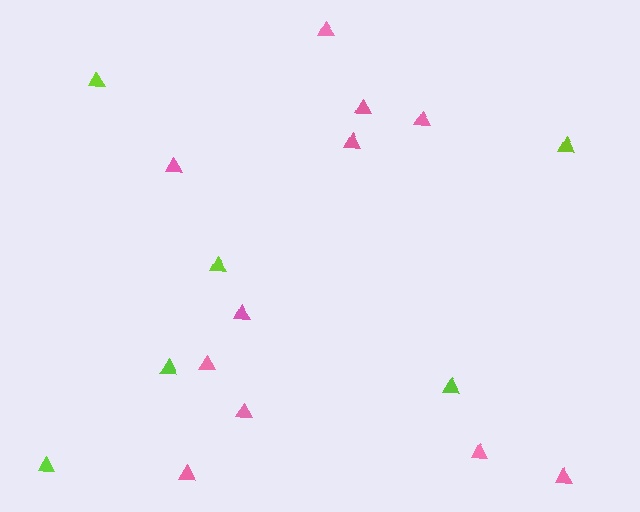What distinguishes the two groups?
There are 2 groups: one group of pink triangles (11) and one group of lime triangles (6).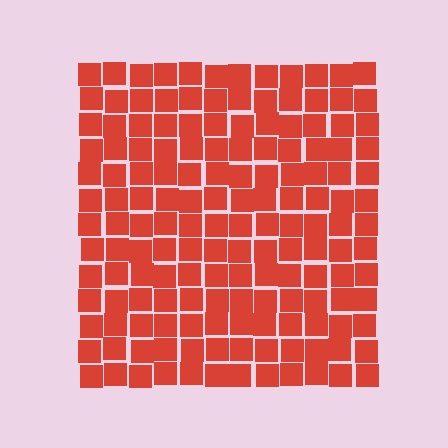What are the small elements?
The small elements are squares.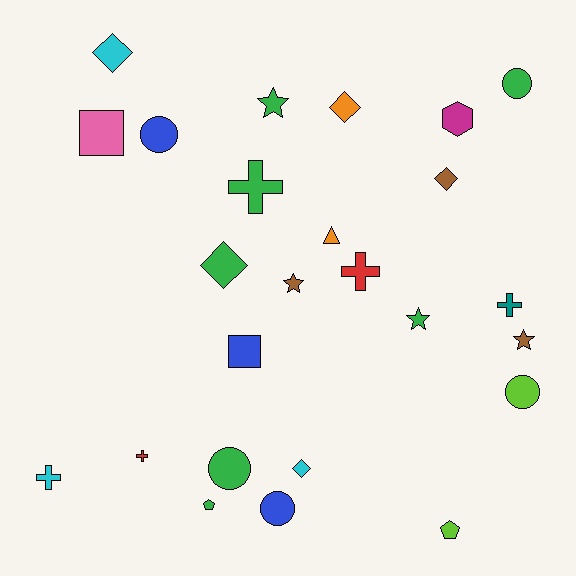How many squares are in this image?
There are 2 squares.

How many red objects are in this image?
There are 2 red objects.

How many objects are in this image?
There are 25 objects.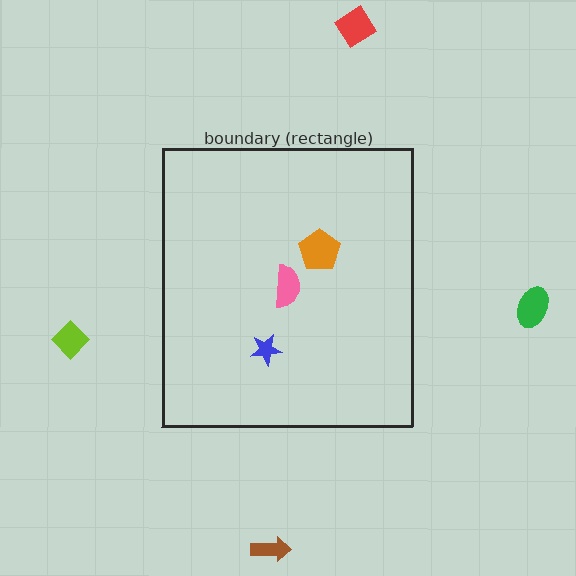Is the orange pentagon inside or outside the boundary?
Inside.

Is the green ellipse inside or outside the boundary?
Outside.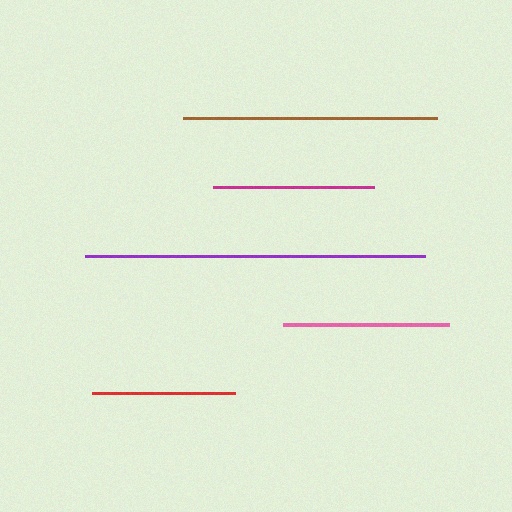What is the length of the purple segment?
The purple segment is approximately 340 pixels long.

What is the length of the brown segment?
The brown segment is approximately 254 pixels long.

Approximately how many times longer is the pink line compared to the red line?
The pink line is approximately 1.2 times the length of the red line.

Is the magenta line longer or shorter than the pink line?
The pink line is longer than the magenta line.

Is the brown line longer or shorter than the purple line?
The purple line is longer than the brown line.